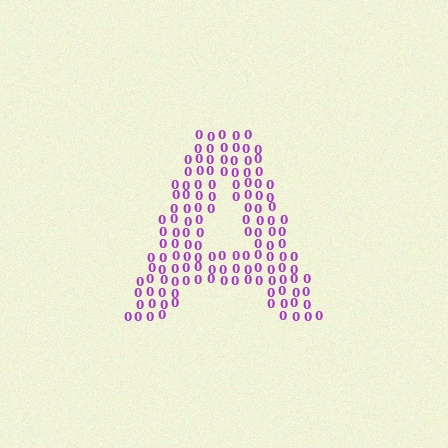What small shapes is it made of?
It is made of small digit 0's.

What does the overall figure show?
The overall figure shows the letter A.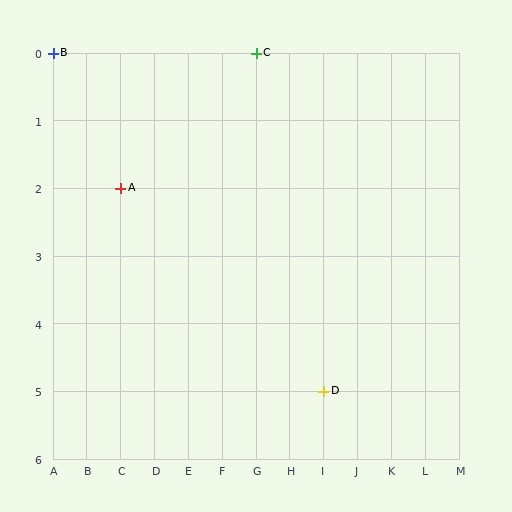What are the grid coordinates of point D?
Point D is at grid coordinates (I, 5).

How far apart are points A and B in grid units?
Points A and B are 2 columns and 2 rows apart (about 2.8 grid units diagonally).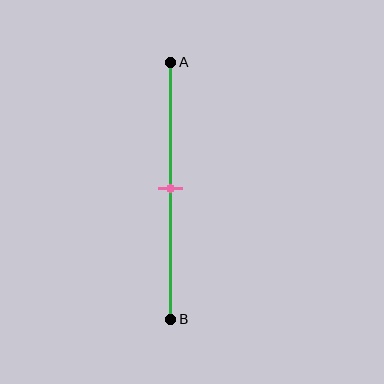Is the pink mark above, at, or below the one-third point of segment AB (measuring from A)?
The pink mark is below the one-third point of segment AB.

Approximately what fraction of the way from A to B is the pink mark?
The pink mark is approximately 50% of the way from A to B.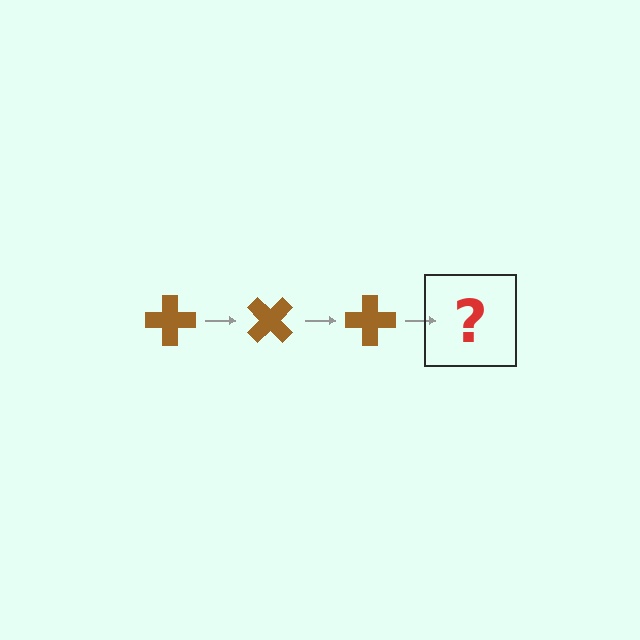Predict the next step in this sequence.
The next step is a brown cross rotated 135 degrees.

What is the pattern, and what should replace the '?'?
The pattern is that the cross rotates 45 degrees each step. The '?' should be a brown cross rotated 135 degrees.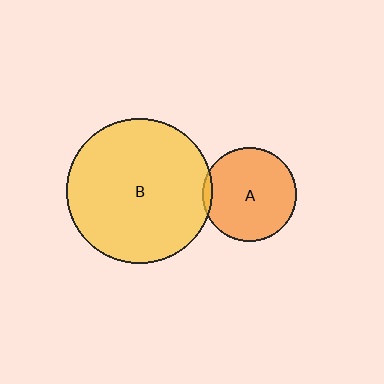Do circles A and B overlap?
Yes.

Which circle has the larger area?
Circle B (yellow).